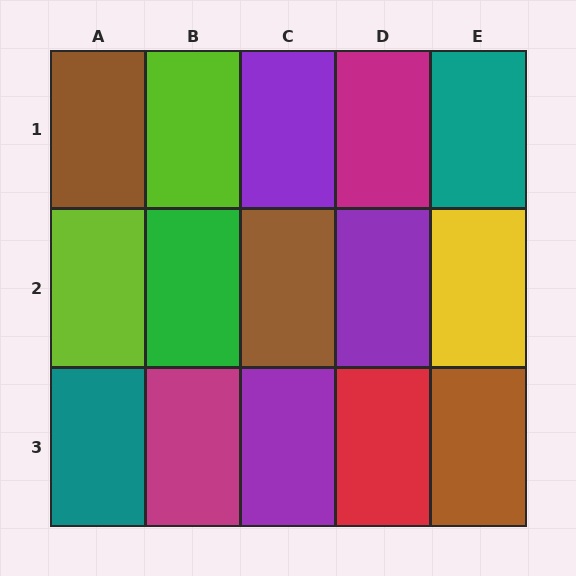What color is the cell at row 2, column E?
Yellow.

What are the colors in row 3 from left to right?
Teal, magenta, purple, red, brown.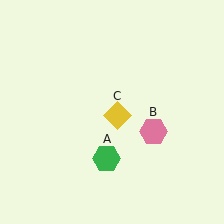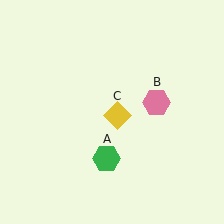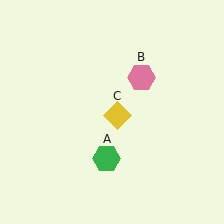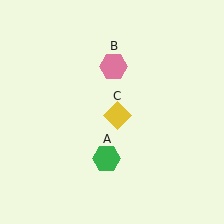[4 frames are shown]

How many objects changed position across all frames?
1 object changed position: pink hexagon (object B).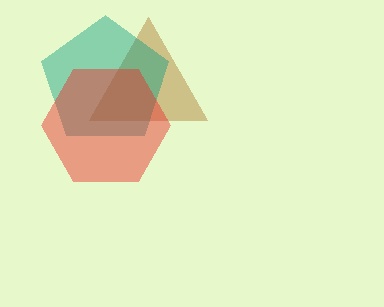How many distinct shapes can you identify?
There are 3 distinct shapes: a brown triangle, a teal pentagon, a red hexagon.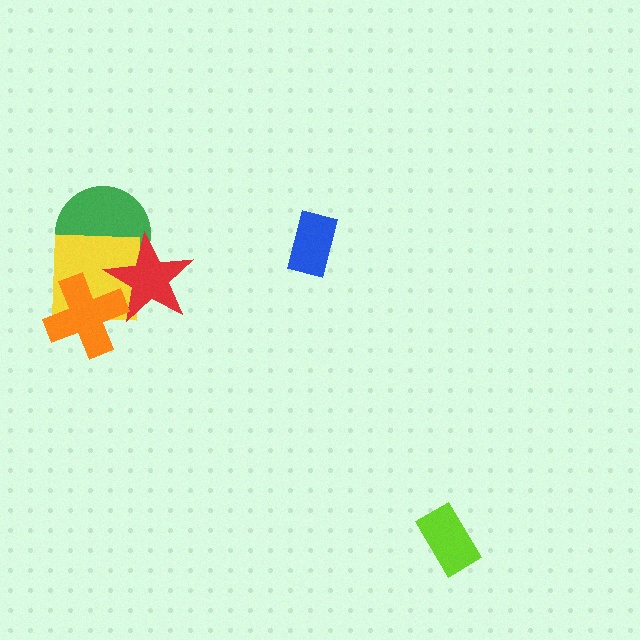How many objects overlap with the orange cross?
2 objects overlap with the orange cross.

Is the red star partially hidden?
Yes, it is partially covered by another shape.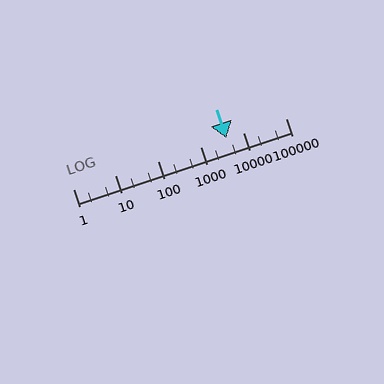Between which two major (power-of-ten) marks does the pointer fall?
The pointer is between 1000 and 10000.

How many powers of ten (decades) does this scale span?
The scale spans 5 decades, from 1 to 100000.